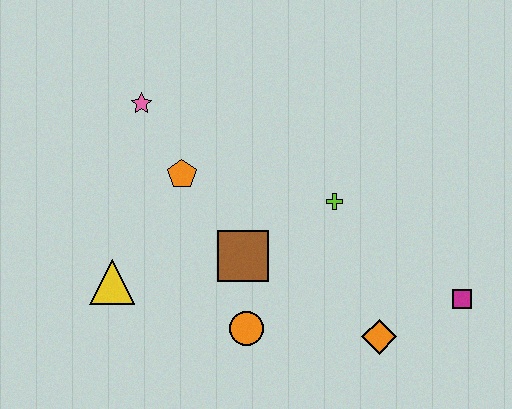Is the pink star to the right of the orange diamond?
No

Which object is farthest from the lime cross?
The yellow triangle is farthest from the lime cross.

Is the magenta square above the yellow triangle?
No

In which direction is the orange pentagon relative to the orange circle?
The orange pentagon is above the orange circle.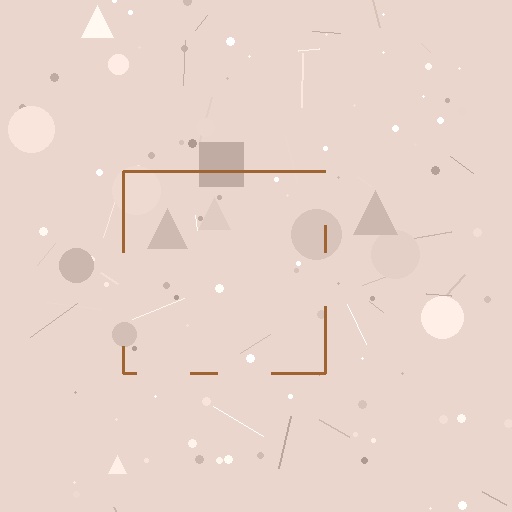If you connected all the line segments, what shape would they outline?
They would outline a square.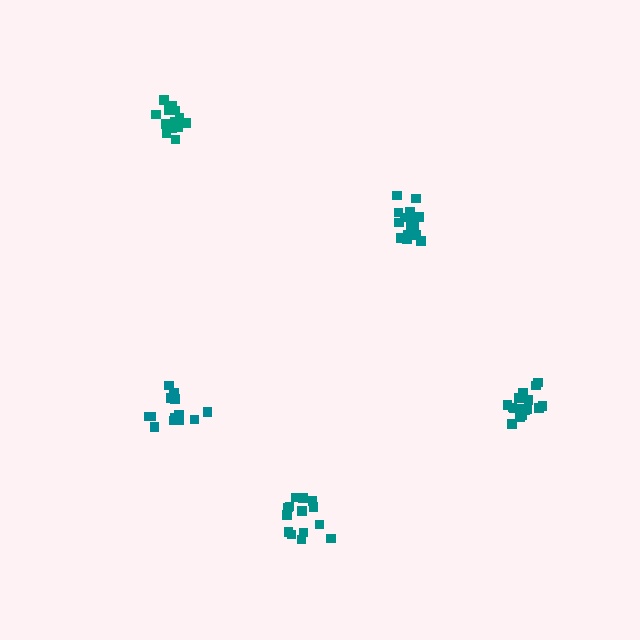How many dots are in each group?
Group 1: 17 dots, Group 2: 14 dots, Group 3: 15 dots, Group 4: 18 dots, Group 5: 14 dots (78 total).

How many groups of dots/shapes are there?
There are 5 groups.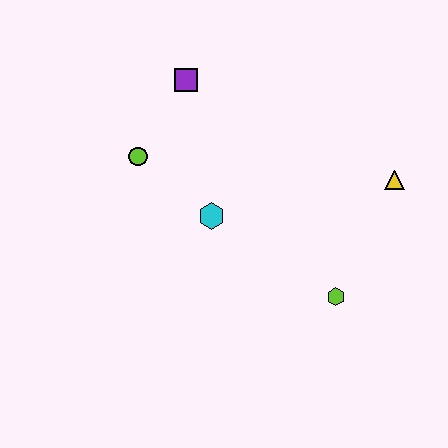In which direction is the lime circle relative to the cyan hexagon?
The lime circle is to the left of the cyan hexagon.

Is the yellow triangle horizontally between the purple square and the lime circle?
No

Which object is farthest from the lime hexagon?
The purple square is farthest from the lime hexagon.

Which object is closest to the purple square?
The lime circle is closest to the purple square.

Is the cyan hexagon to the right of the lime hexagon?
No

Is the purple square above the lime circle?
Yes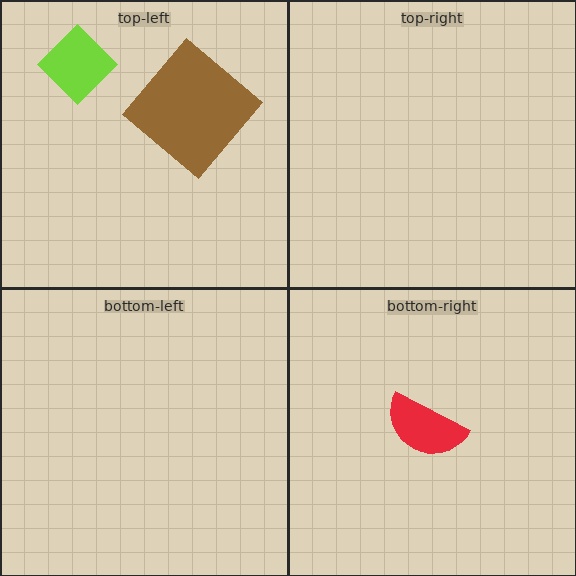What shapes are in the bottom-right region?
The red semicircle.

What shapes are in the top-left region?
The brown diamond, the lime diamond.